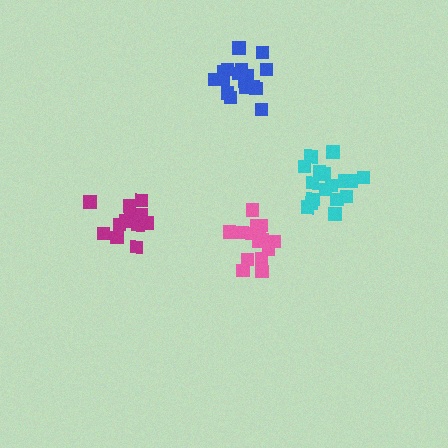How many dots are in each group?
Group 1: 15 dots, Group 2: 17 dots, Group 3: 14 dots, Group 4: 17 dots (63 total).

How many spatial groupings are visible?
There are 4 spatial groupings.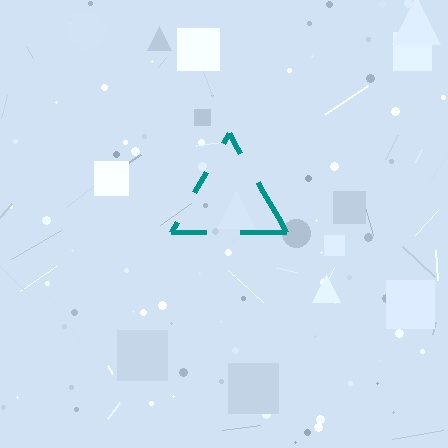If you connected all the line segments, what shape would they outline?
They would outline a triangle.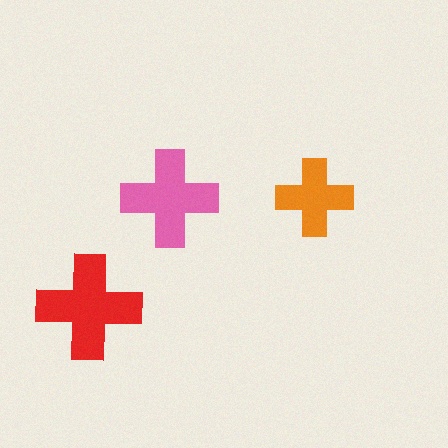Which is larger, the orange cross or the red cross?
The red one.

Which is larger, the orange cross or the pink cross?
The pink one.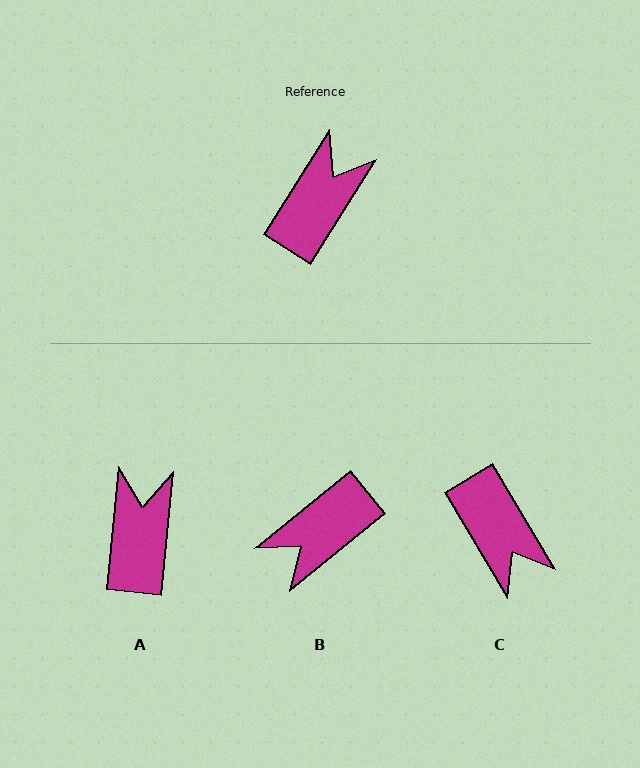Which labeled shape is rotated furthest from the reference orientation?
B, about 162 degrees away.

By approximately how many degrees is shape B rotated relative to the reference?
Approximately 162 degrees counter-clockwise.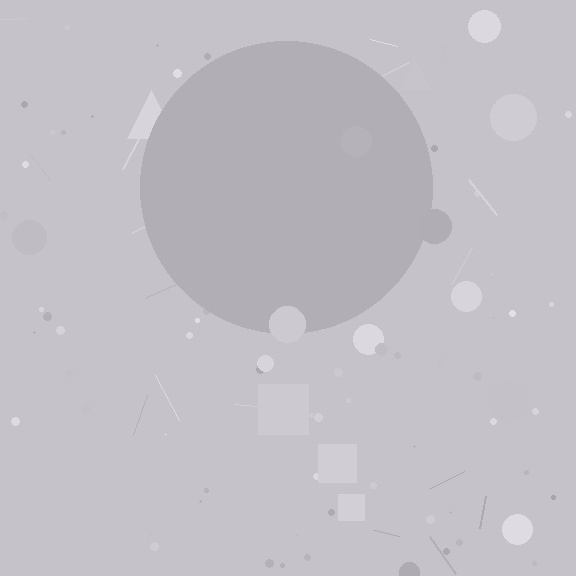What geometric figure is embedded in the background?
A circle is embedded in the background.